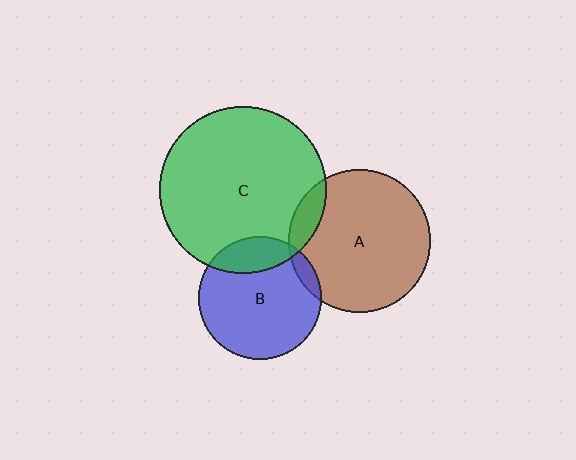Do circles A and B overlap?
Yes.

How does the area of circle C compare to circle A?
Approximately 1.4 times.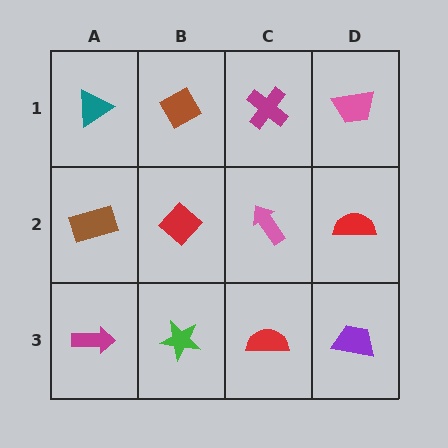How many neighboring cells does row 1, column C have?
3.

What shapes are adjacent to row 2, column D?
A pink trapezoid (row 1, column D), a purple trapezoid (row 3, column D), a pink arrow (row 2, column C).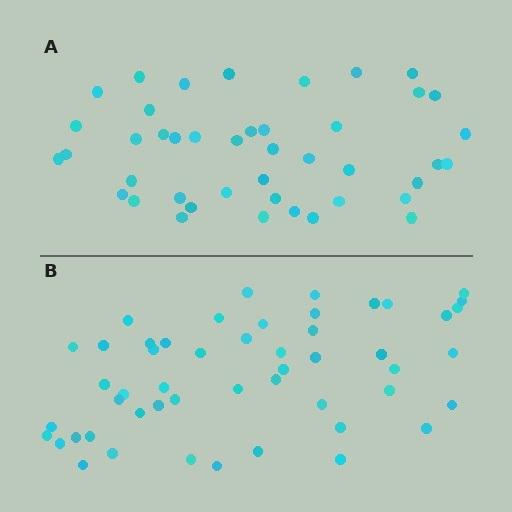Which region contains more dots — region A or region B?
Region B (the bottom region) has more dots.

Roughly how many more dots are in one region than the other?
Region B has roughly 8 or so more dots than region A.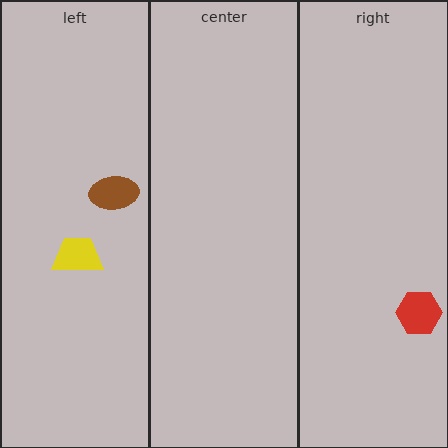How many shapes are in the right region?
1.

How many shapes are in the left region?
2.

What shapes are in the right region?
The red hexagon.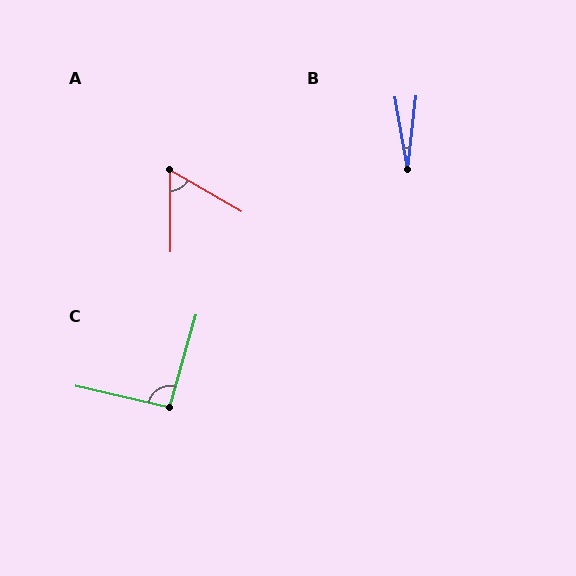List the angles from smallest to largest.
B (16°), A (59°), C (93°).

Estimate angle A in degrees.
Approximately 59 degrees.